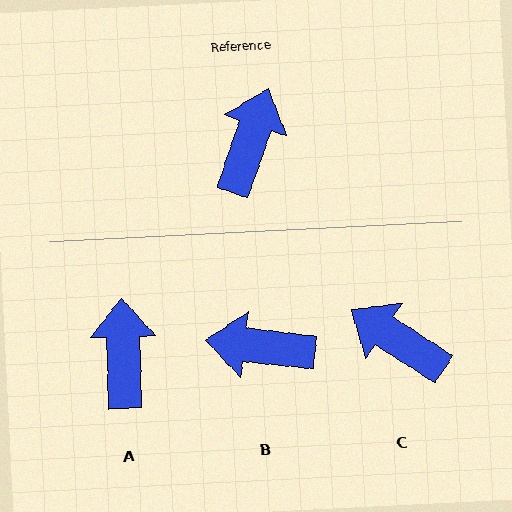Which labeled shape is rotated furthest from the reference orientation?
B, about 102 degrees away.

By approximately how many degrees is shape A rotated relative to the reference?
Approximately 21 degrees counter-clockwise.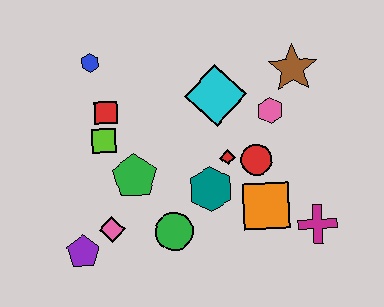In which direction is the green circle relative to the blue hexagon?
The green circle is below the blue hexagon.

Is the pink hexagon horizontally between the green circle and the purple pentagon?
No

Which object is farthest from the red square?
The magenta cross is farthest from the red square.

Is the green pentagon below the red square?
Yes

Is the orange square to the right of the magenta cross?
No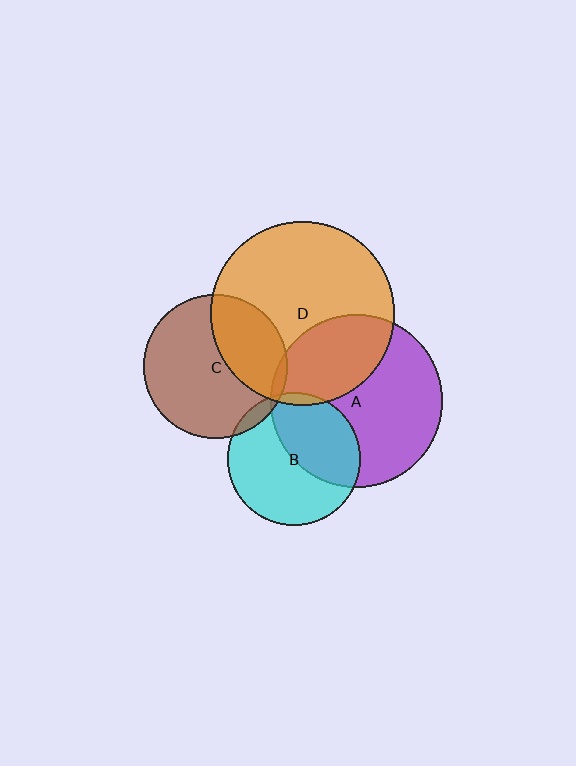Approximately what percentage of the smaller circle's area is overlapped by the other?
Approximately 35%.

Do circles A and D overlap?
Yes.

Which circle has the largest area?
Circle D (orange).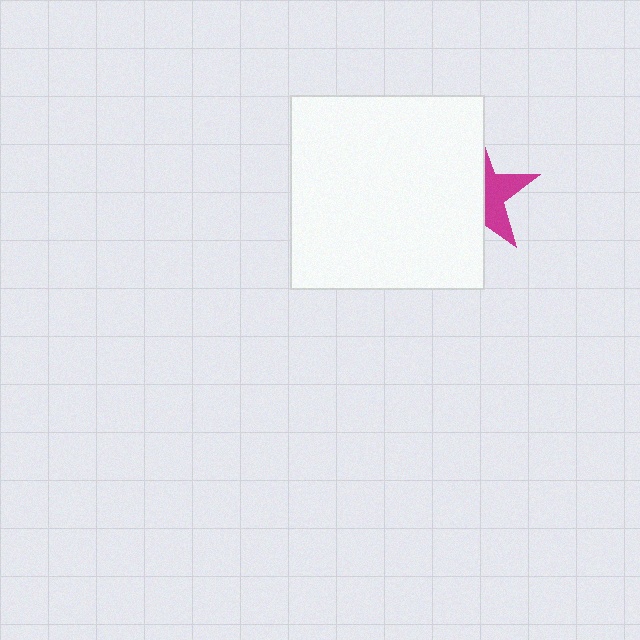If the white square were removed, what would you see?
You would see the complete magenta star.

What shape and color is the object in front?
The object in front is a white square.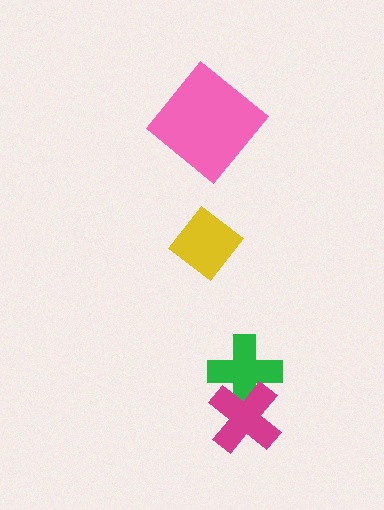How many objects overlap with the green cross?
1 object overlaps with the green cross.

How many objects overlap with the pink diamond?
0 objects overlap with the pink diamond.